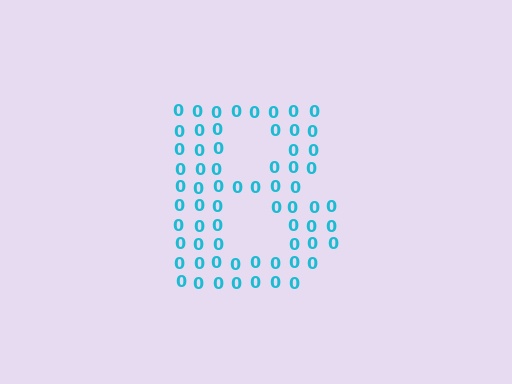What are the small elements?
The small elements are digit 0's.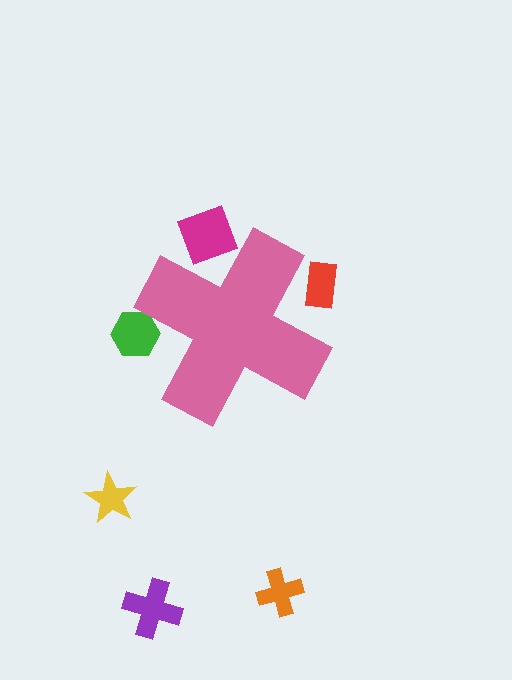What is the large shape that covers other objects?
A pink cross.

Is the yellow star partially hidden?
No, the yellow star is fully visible.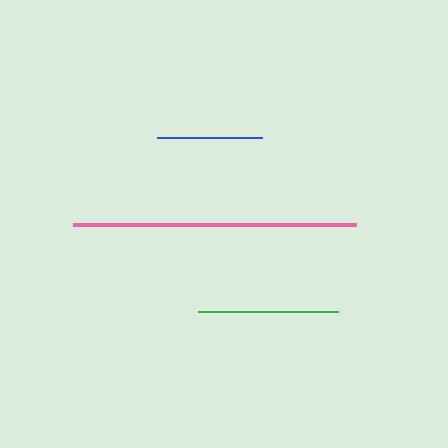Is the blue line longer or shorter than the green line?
The green line is longer than the blue line.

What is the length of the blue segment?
The blue segment is approximately 105 pixels long.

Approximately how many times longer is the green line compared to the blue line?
The green line is approximately 1.3 times the length of the blue line.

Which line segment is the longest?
The pink line is the longest at approximately 282 pixels.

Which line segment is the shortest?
The blue line is the shortest at approximately 105 pixels.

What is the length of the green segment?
The green segment is approximately 140 pixels long.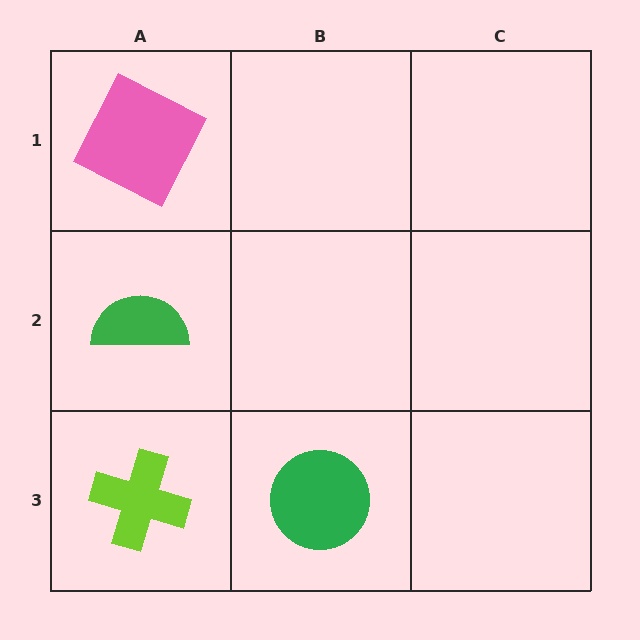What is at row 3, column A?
A lime cross.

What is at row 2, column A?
A green semicircle.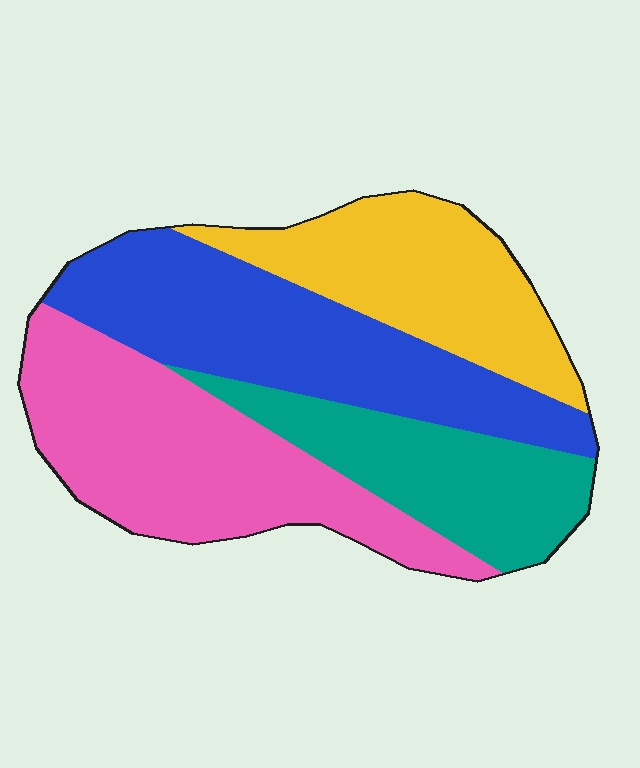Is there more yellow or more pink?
Pink.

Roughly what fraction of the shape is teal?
Teal covers 19% of the shape.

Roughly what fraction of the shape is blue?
Blue takes up between a quarter and a half of the shape.